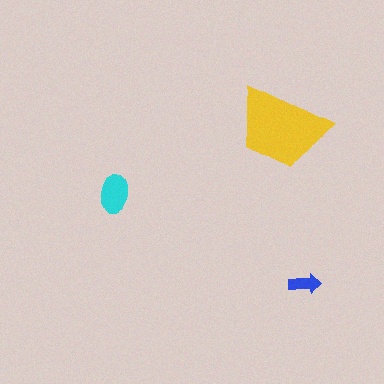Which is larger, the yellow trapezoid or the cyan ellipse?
The yellow trapezoid.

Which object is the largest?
The yellow trapezoid.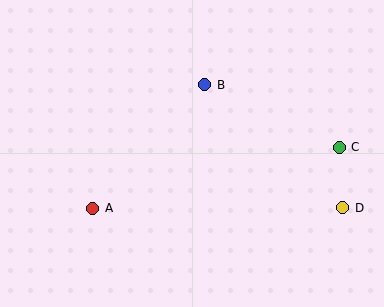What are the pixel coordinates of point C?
Point C is at (339, 147).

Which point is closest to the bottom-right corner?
Point D is closest to the bottom-right corner.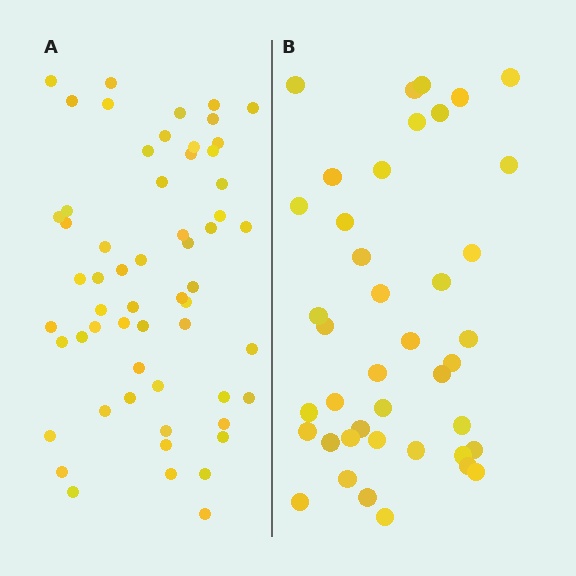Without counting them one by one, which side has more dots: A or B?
Region A (the left region) has more dots.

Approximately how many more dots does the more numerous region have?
Region A has approximately 15 more dots than region B.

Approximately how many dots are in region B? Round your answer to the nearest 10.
About 40 dots. (The exact count is 41, which rounds to 40.)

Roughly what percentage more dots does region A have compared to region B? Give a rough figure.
About 40% more.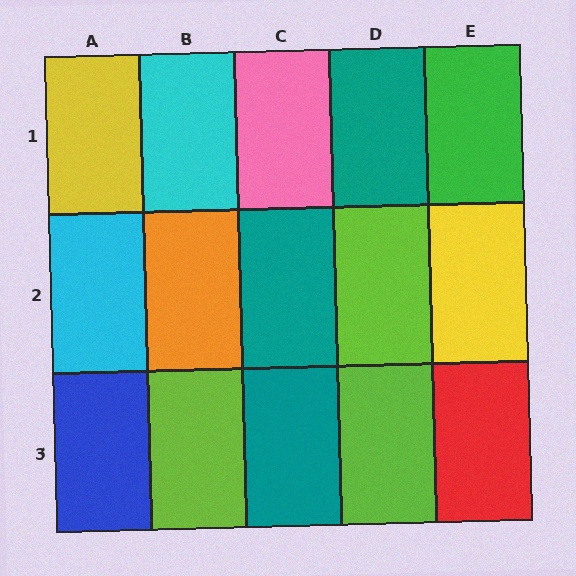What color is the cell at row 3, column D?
Lime.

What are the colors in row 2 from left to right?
Cyan, orange, teal, lime, yellow.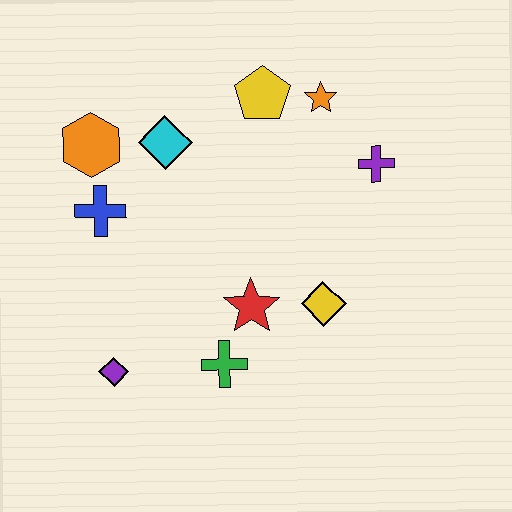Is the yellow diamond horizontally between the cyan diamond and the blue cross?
No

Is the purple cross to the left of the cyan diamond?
No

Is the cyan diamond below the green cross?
No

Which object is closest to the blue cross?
The orange hexagon is closest to the blue cross.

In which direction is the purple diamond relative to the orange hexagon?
The purple diamond is below the orange hexagon.